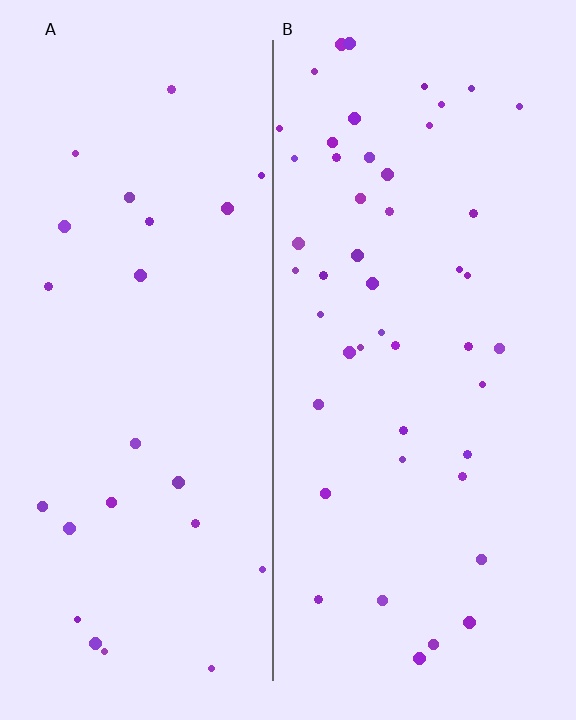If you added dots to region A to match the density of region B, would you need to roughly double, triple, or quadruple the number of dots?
Approximately double.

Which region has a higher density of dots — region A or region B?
B (the right).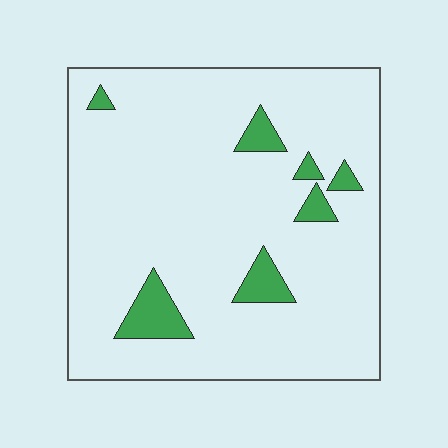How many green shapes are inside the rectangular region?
7.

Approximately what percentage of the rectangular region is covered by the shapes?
Approximately 10%.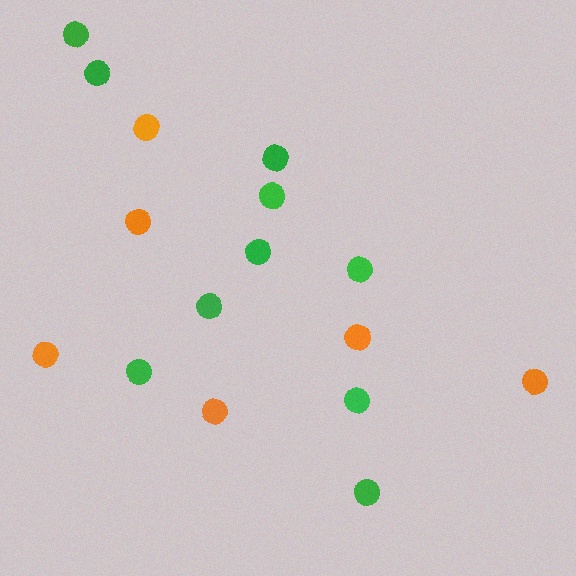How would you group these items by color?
There are 2 groups: one group of green circles (10) and one group of orange circles (6).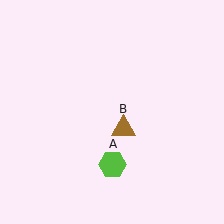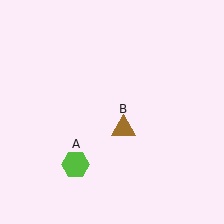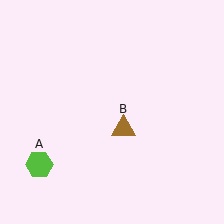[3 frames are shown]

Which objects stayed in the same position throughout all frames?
Brown triangle (object B) remained stationary.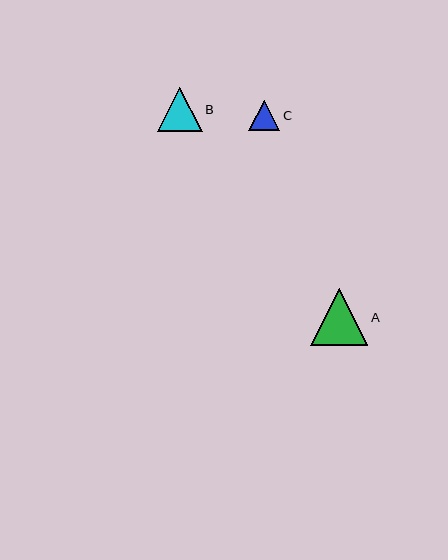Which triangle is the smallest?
Triangle C is the smallest with a size of approximately 31 pixels.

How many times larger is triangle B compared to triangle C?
Triangle B is approximately 1.4 times the size of triangle C.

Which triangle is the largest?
Triangle A is the largest with a size of approximately 57 pixels.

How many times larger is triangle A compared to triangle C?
Triangle A is approximately 1.9 times the size of triangle C.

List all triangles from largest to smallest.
From largest to smallest: A, B, C.